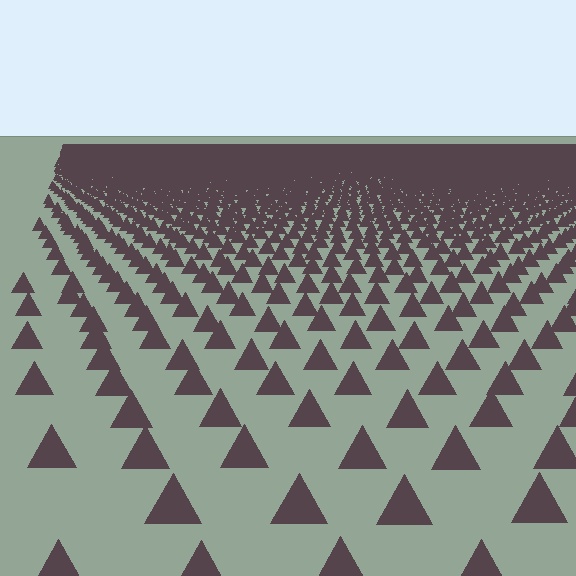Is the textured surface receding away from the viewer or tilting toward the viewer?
The surface is receding away from the viewer. Texture elements get smaller and denser toward the top.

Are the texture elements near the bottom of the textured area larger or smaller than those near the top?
Larger. Near the bottom, elements are closer to the viewer and appear at a bigger on-screen size.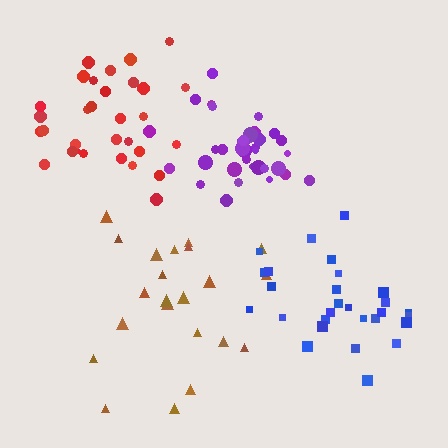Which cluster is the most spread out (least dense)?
Brown.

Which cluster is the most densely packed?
Purple.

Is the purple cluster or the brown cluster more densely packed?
Purple.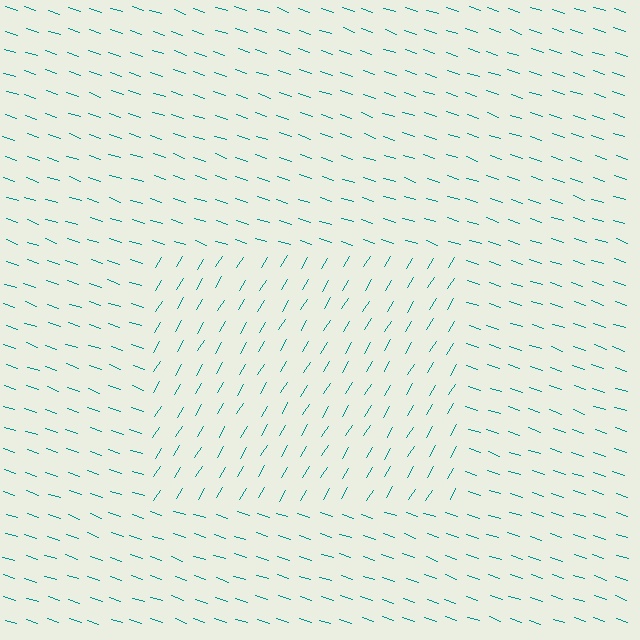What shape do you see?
I see a rectangle.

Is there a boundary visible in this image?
Yes, there is a texture boundary formed by a change in line orientation.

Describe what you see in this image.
The image is filled with small teal line segments. A rectangle region in the image has lines oriented differently from the surrounding lines, creating a visible texture boundary.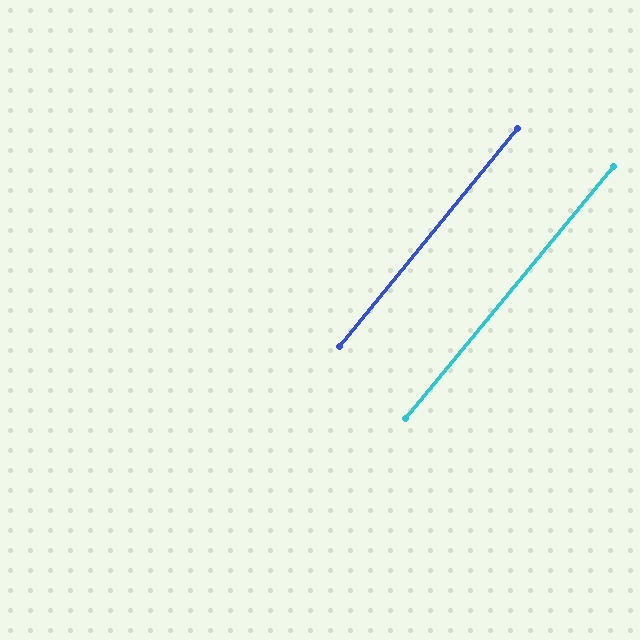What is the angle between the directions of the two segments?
Approximately 0 degrees.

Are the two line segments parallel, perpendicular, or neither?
Parallel — their directions differ by only 0.2°.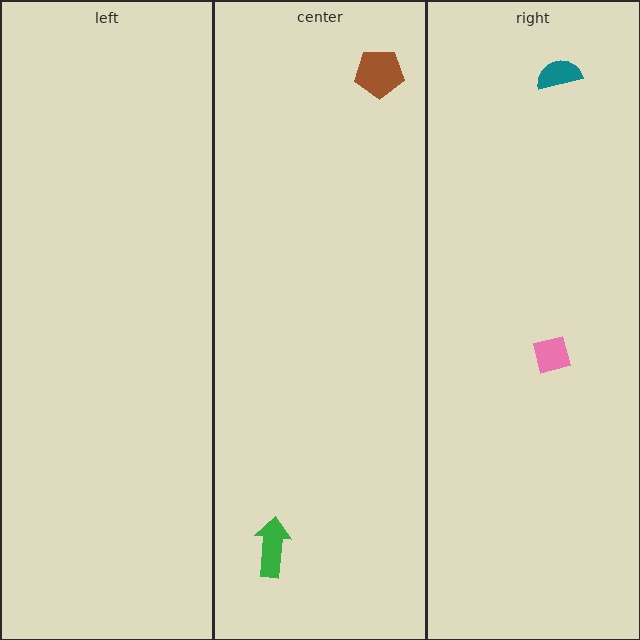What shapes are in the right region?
The teal semicircle, the pink square.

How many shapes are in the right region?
2.